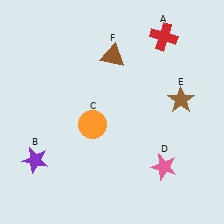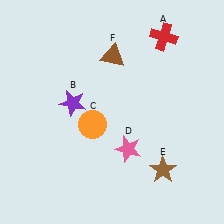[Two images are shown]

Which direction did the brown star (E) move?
The brown star (E) moved down.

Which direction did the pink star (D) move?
The pink star (D) moved left.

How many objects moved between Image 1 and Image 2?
3 objects moved between the two images.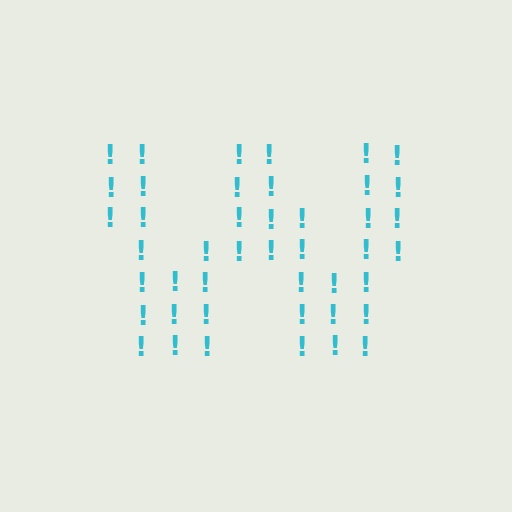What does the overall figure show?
The overall figure shows the letter W.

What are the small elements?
The small elements are exclamation marks.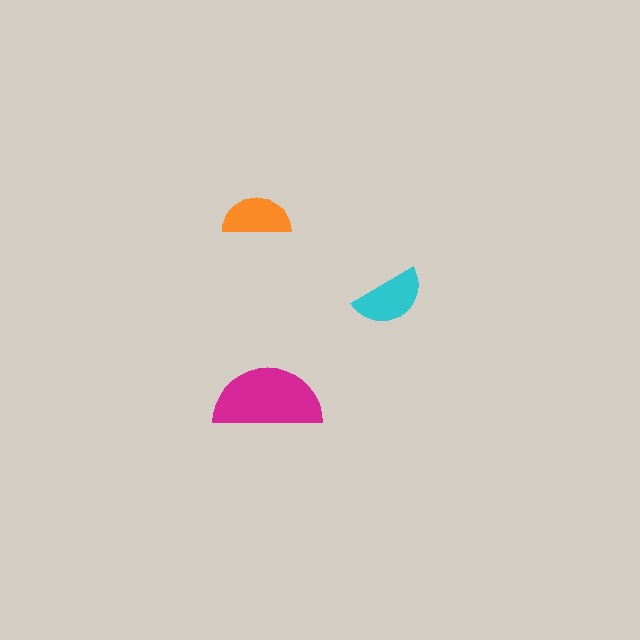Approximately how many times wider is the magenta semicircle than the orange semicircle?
About 1.5 times wider.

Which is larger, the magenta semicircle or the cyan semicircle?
The magenta one.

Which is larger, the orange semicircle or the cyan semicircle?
The cyan one.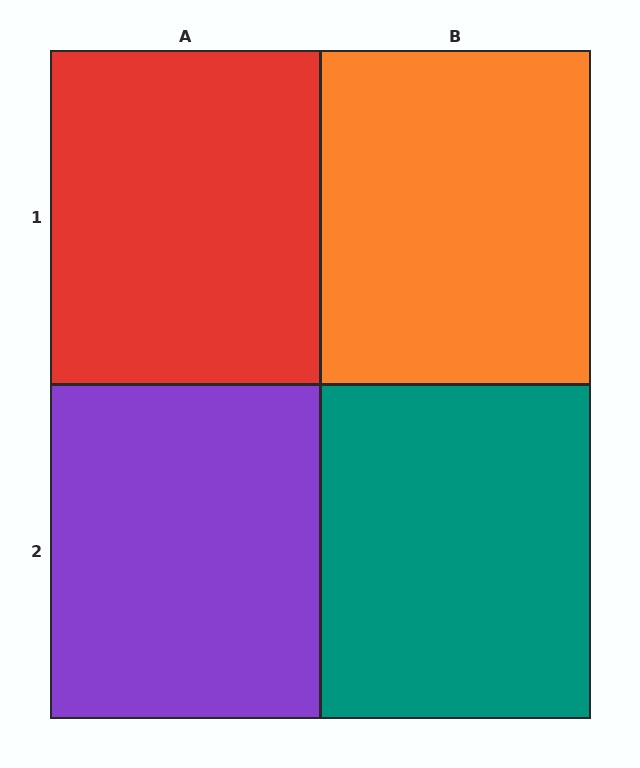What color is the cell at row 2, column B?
Teal.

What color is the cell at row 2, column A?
Purple.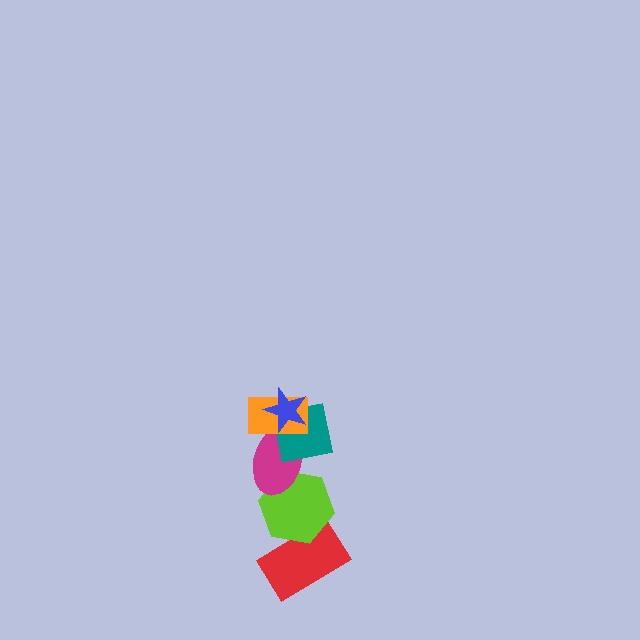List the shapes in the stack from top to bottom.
From top to bottom: the blue star, the orange rectangle, the teal square, the magenta ellipse, the lime hexagon, the red rectangle.